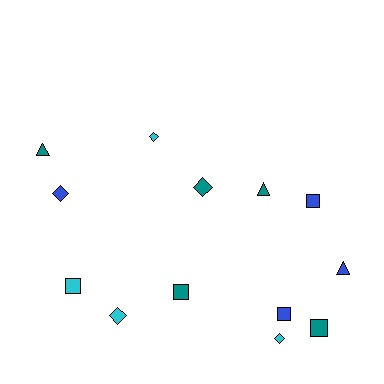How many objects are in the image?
There are 13 objects.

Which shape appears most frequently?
Square, with 5 objects.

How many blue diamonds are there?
There is 1 blue diamond.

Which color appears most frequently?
Teal, with 5 objects.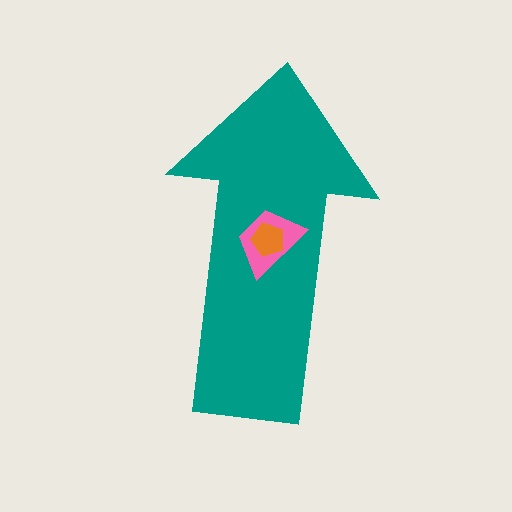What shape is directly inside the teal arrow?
The pink trapezoid.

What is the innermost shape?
The orange pentagon.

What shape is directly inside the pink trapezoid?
The orange pentagon.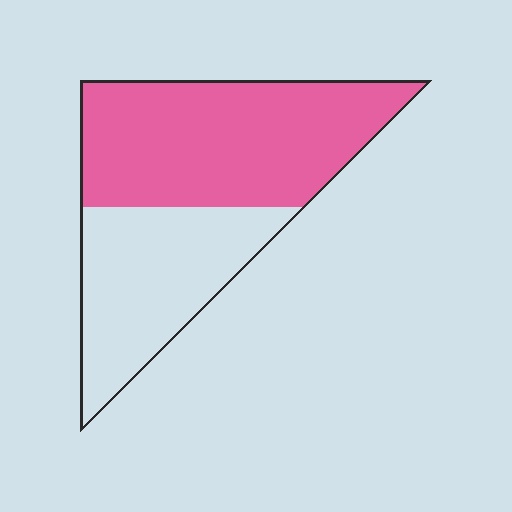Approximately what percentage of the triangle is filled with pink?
Approximately 60%.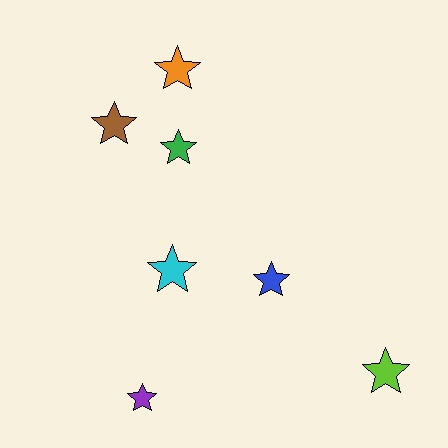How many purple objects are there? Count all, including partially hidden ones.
There is 1 purple object.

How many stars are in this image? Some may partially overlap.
There are 7 stars.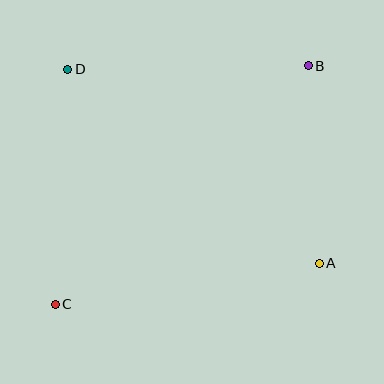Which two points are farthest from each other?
Points B and C are farthest from each other.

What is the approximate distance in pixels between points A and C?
The distance between A and C is approximately 267 pixels.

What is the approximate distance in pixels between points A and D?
The distance between A and D is approximately 318 pixels.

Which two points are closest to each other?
Points A and B are closest to each other.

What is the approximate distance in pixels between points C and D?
The distance between C and D is approximately 235 pixels.